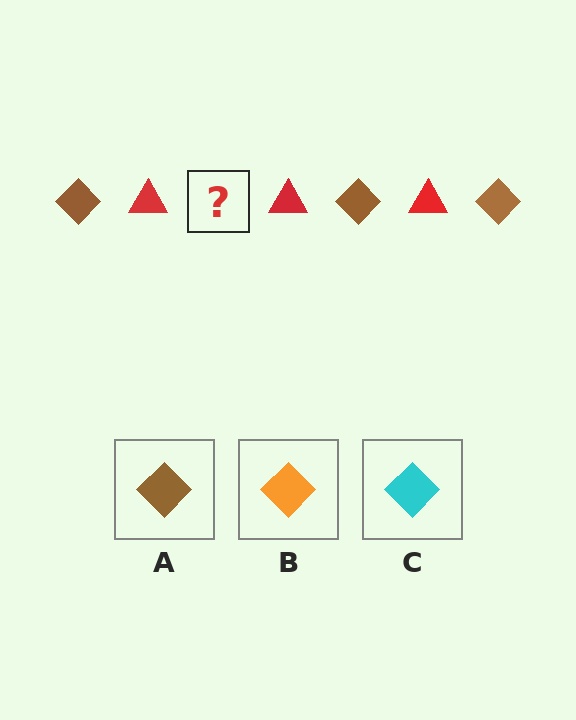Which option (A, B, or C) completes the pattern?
A.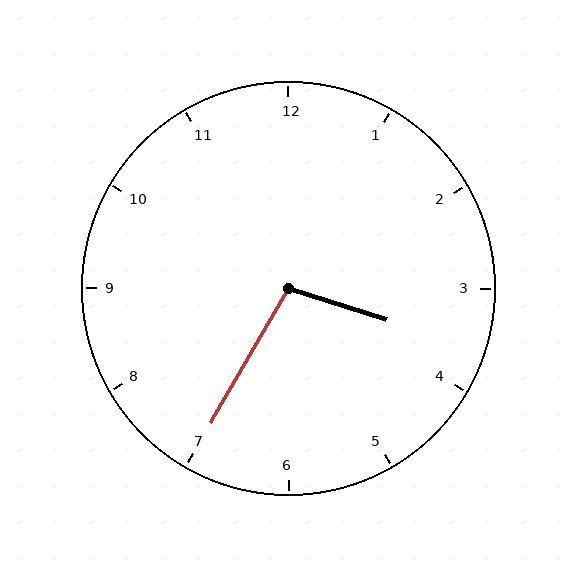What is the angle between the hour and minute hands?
Approximately 102 degrees.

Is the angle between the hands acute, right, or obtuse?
It is obtuse.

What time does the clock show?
3:35.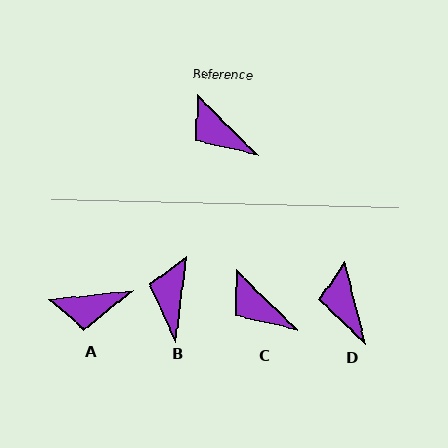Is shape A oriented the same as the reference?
No, it is off by about 51 degrees.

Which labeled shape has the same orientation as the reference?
C.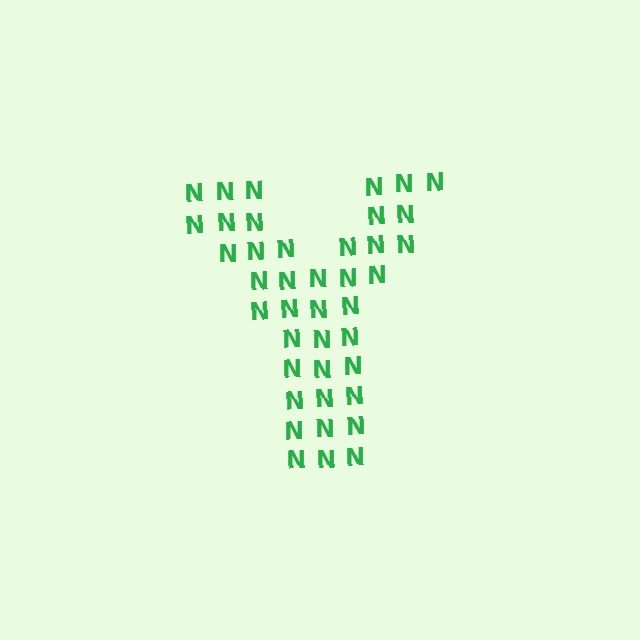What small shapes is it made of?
It is made of small letter N's.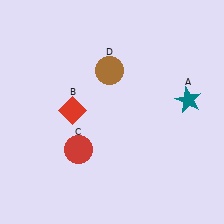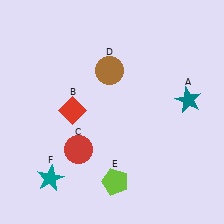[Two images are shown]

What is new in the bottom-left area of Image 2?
A teal star (F) was added in the bottom-left area of Image 2.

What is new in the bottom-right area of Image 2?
A lime pentagon (E) was added in the bottom-right area of Image 2.